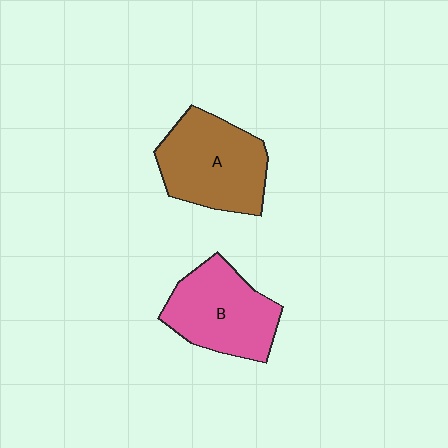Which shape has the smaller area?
Shape B (pink).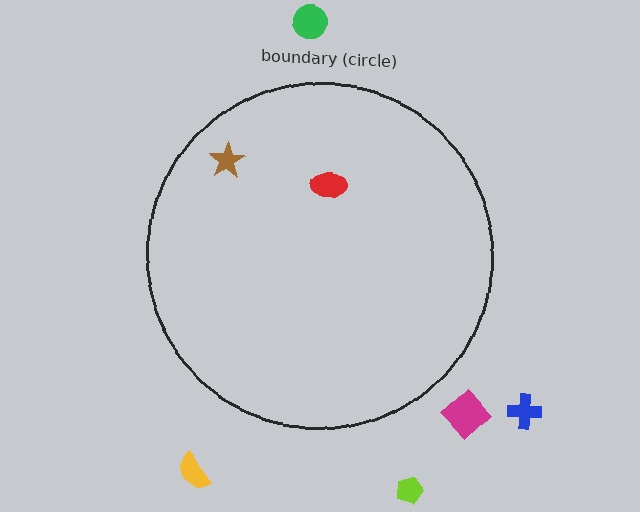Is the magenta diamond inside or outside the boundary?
Outside.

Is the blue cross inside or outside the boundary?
Outside.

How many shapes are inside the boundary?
2 inside, 5 outside.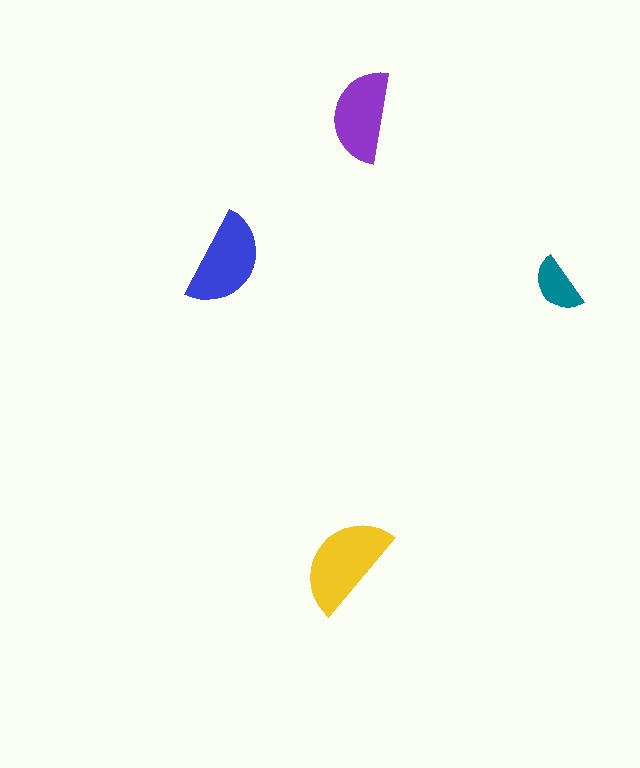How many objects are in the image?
There are 4 objects in the image.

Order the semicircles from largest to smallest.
the yellow one, the blue one, the purple one, the teal one.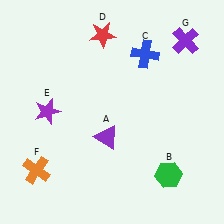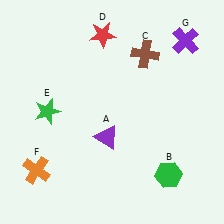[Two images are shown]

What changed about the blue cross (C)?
In Image 1, C is blue. In Image 2, it changed to brown.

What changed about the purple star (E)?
In Image 1, E is purple. In Image 2, it changed to green.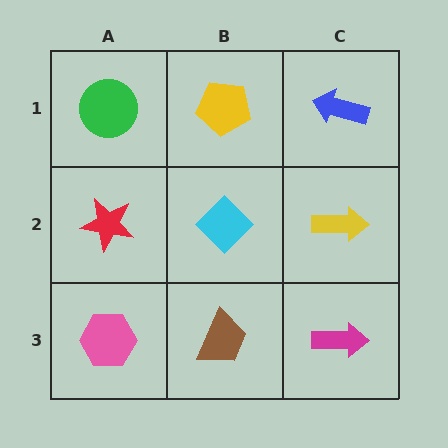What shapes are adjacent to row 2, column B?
A yellow pentagon (row 1, column B), a brown trapezoid (row 3, column B), a red star (row 2, column A), a yellow arrow (row 2, column C).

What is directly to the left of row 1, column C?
A yellow pentagon.